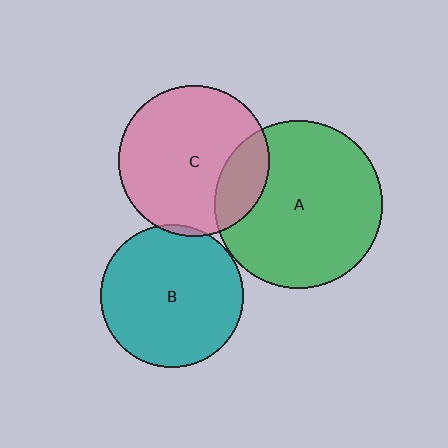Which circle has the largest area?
Circle A (green).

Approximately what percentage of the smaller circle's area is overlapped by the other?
Approximately 5%.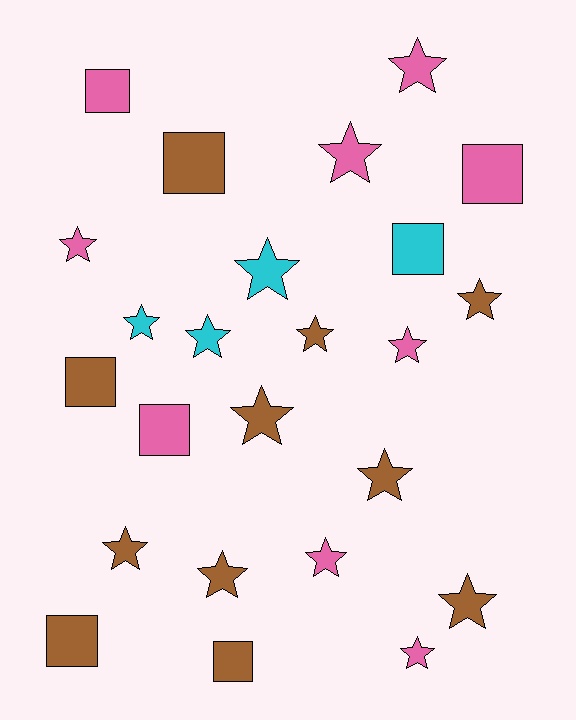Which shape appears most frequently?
Star, with 16 objects.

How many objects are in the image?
There are 24 objects.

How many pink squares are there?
There are 3 pink squares.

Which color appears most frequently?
Brown, with 11 objects.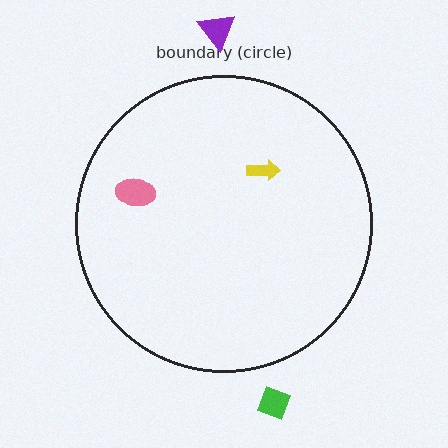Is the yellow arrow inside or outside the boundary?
Inside.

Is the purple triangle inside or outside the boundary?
Outside.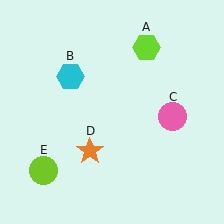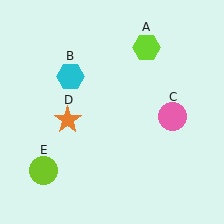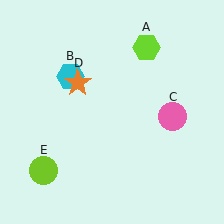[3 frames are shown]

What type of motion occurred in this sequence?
The orange star (object D) rotated clockwise around the center of the scene.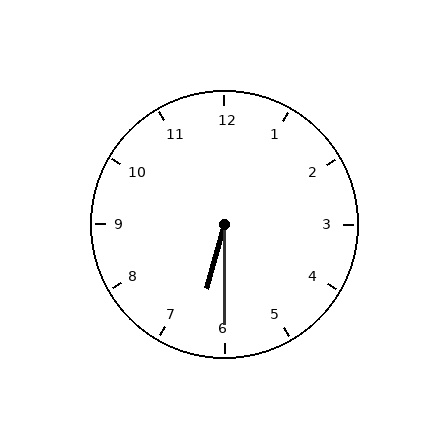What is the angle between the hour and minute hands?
Approximately 15 degrees.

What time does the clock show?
6:30.